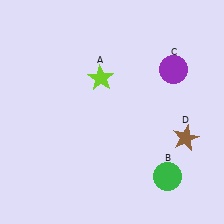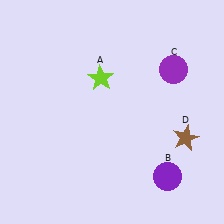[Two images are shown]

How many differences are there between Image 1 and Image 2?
There is 1 difference between the two images.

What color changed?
The circle (B) changed from green in Image 1 to purple in Image 2.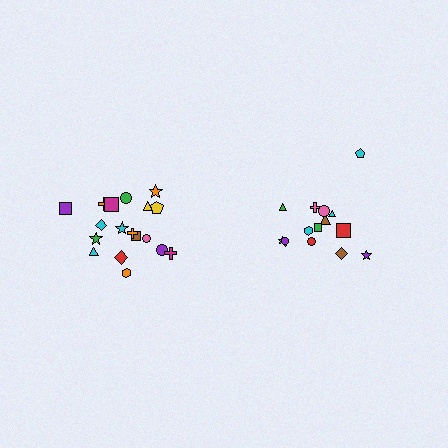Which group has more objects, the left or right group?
The left group.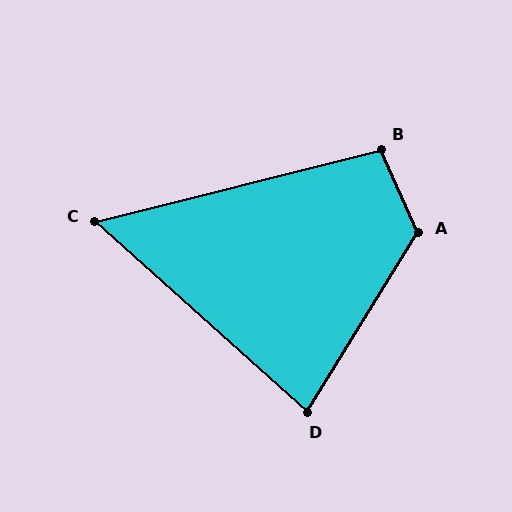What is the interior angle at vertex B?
Approximately 100 degrees (obtuse).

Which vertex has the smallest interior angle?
C, at approximately 56 degrees.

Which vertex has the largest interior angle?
A, at approximately 124 degrees.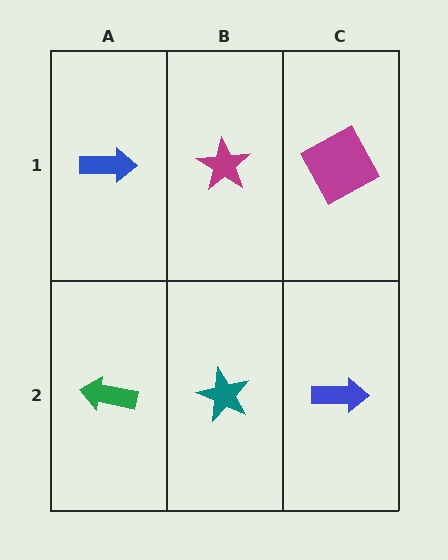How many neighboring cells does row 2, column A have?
2.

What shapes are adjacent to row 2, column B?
A magenta star (row 1, column B), a green arrow (row 2, column A), a blue arrow (row 2, column C).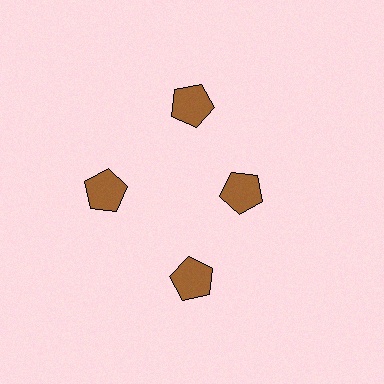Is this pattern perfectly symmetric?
No. The 4 brown pentagons are arranged in a ring, but one element near the 3 o'clock position is pulled inward toward the center, breaking the 4-fold rotational symmetry.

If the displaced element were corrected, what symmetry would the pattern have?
It would have 4-fold rotational symmetry — the pattern would map onto itself every 90 degrees.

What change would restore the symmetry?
The symmetry would be restored by moving it outward, back onto the ring so that all 4 pentagons sit at equal angles and equal distance from the center.